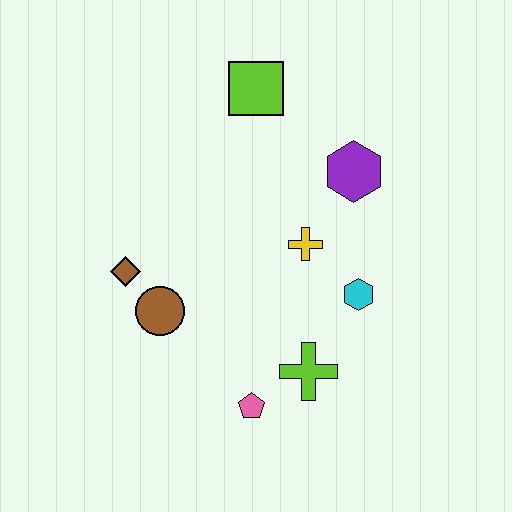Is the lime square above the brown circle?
Yes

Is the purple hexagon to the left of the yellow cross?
No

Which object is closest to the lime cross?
The pink pentagon is closest to the lime cross.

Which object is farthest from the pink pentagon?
The lime square is farthest from the pink pentagon.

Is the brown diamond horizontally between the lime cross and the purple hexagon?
No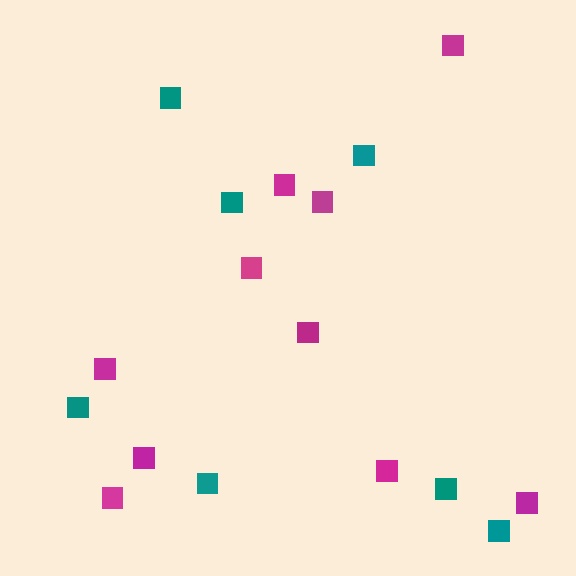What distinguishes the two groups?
There are 2 groups: one group of magenta squares (10) and one group of teal squares (7).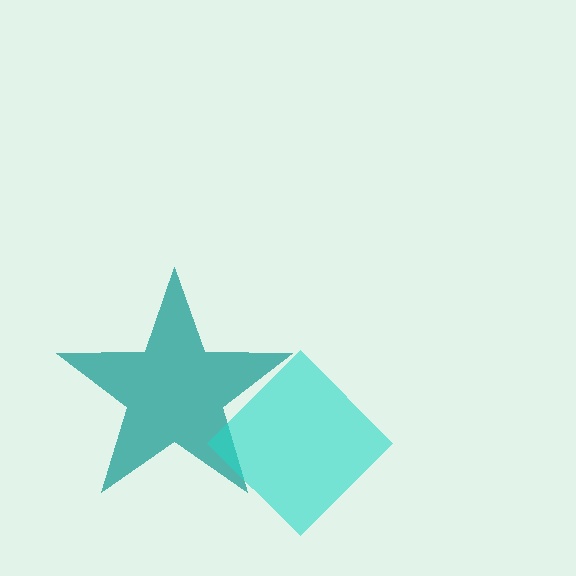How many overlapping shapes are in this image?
There are 2 overlapping shapes in the image.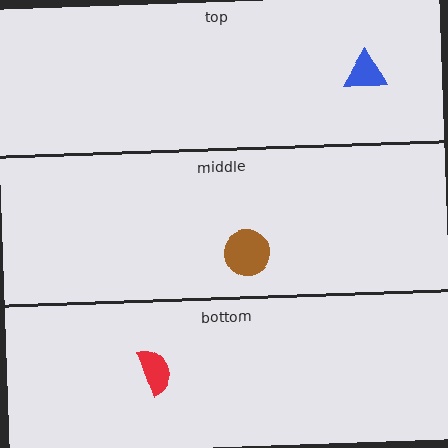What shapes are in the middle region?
The brown circle.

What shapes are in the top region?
The blue triangle.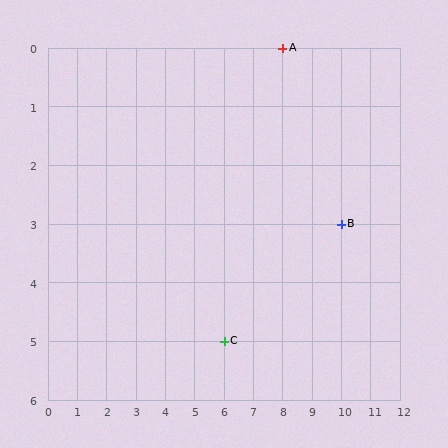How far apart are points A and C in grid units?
Points A and C are 2 columns and 5 rows apart (about 5.4 grid units diagonally).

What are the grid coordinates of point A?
Point A is at grid coordinates (8, 0).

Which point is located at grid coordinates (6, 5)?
Point C is at (6, 5).